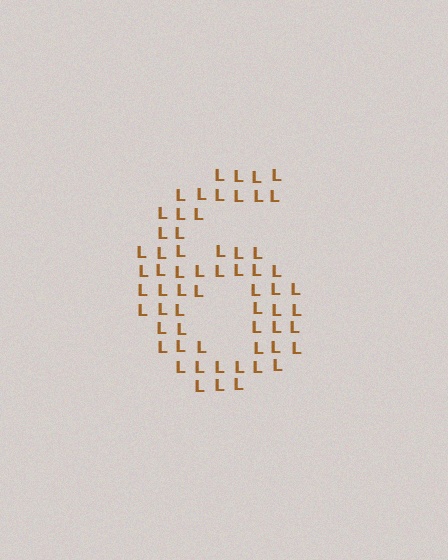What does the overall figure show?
The overall figure shows the digit 6.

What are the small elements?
The small elements are letter L's.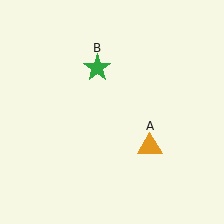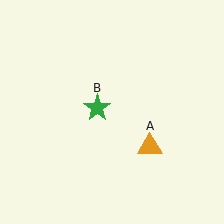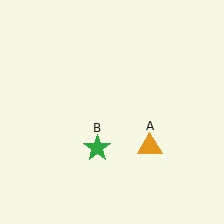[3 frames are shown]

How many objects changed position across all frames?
1 object changed position: green star (object B).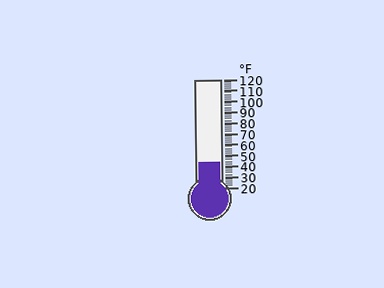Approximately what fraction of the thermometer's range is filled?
The thermometer is filled to approximately 25% of its range.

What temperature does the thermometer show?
The thermometer shows approximately 44°F.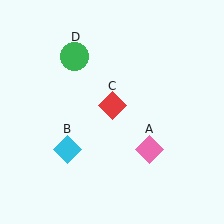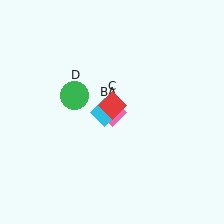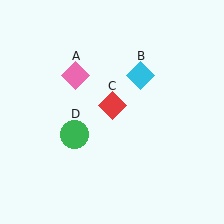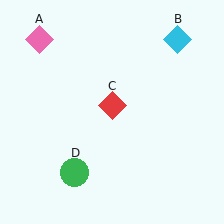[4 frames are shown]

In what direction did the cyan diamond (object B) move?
The cyan diamond (object B) moved up and to the right.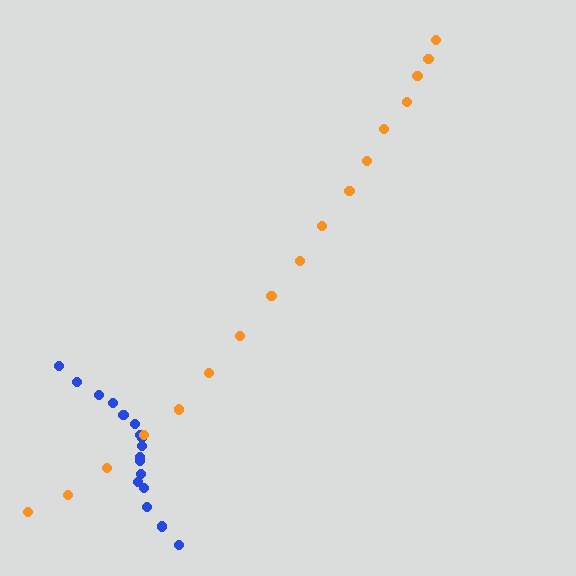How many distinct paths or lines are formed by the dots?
There are 2 distinct paths.